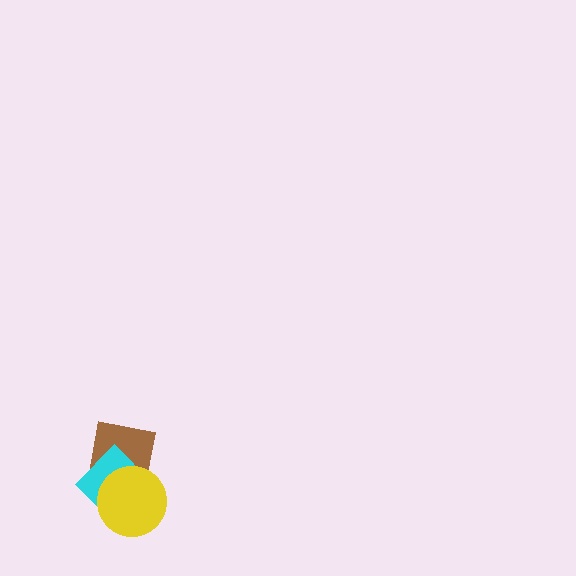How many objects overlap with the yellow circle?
2 objects overlap with the yellow circle.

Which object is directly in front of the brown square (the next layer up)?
The cyan diamond is directly in front of the brown square.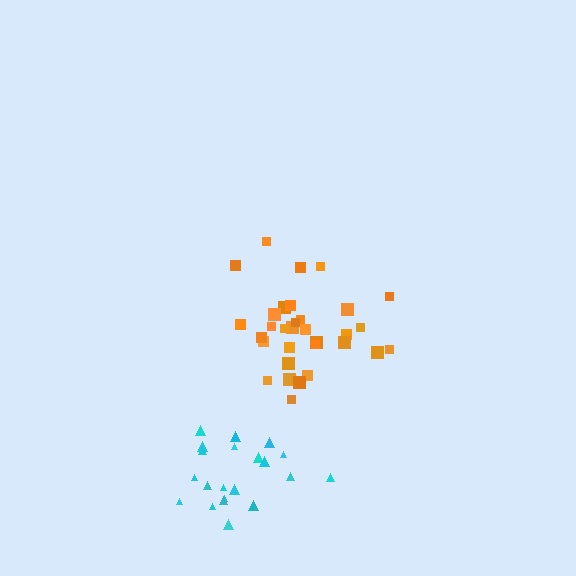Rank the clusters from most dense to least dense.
orange, cyan.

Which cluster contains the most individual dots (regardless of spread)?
Orange (33).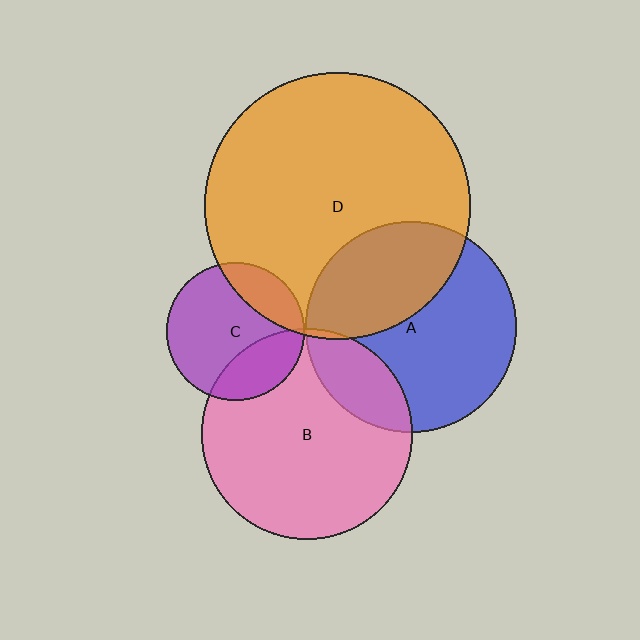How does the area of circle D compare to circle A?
Approximately 1.6 times.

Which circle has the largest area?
Circle D (orange).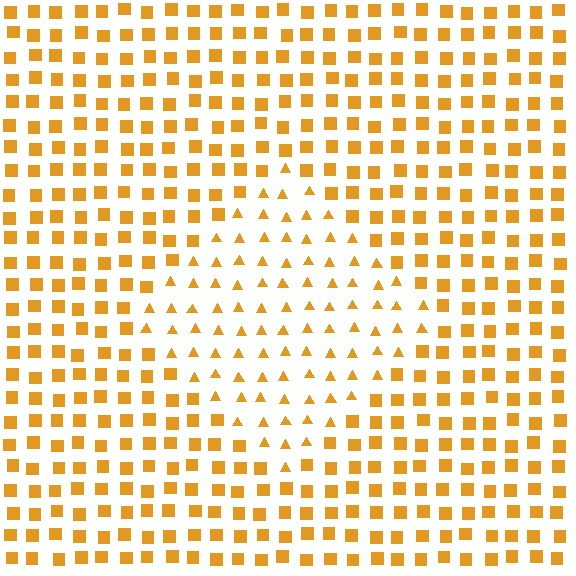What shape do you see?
I see a diamond.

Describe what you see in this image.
The image is filled with small orange elements arranged in a uniform grid. A diamond-shaped region contains triangles, while the surrounding area contains squares. The boundary is defined purely by the change in element shape.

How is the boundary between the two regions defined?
The boundary is defined by a change in element shape: triangles inside vs. squares outside. All elements share the same color and spacing.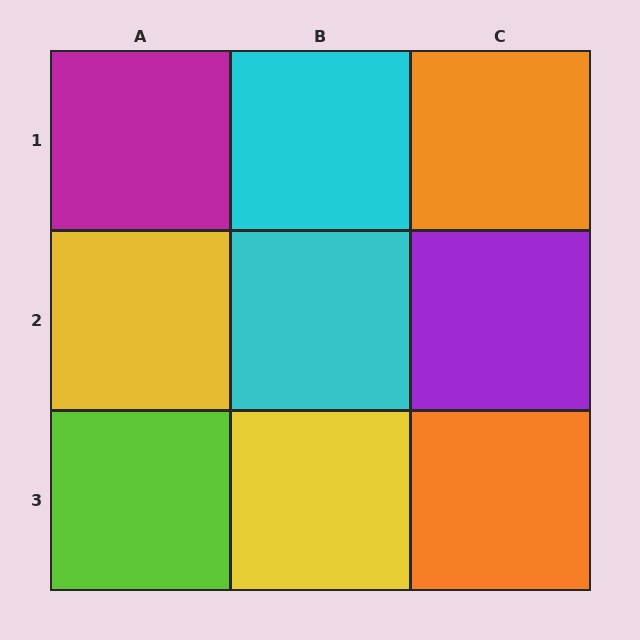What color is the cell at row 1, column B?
Cyan.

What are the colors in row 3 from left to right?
Lime, yellow, orange.